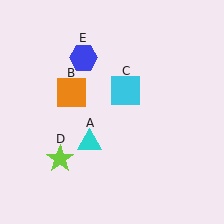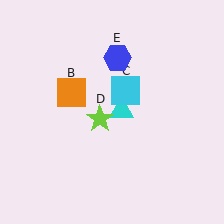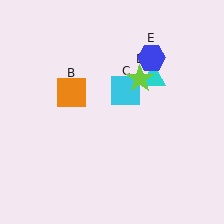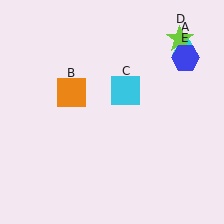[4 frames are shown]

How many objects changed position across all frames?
3 objects changed position: cyan triangle (object A), lime star (object D), blue hexagon (object E).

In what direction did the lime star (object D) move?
The lime star (object D) moved up and to the right.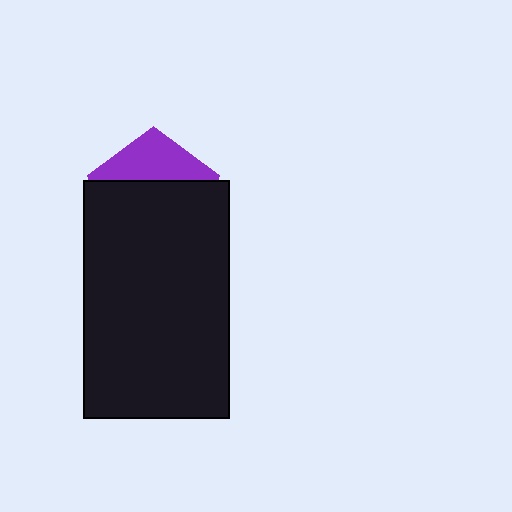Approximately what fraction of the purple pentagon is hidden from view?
Roughly 67% of the purple pentagon is hidden behind the black rectangle.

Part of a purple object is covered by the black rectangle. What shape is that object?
It is a pentagon.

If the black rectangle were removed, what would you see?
You would see the complete purple pentagon.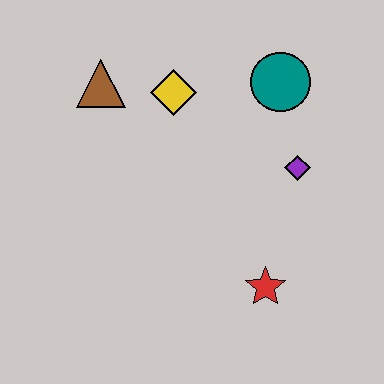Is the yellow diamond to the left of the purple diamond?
Yes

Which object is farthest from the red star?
The brown triangle is farthest from the red star.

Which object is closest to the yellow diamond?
The brown triangle is closest to the yellow diamond.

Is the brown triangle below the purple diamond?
No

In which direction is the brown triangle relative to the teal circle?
The brown triangle is to the left of the teal circle.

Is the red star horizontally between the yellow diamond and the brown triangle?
No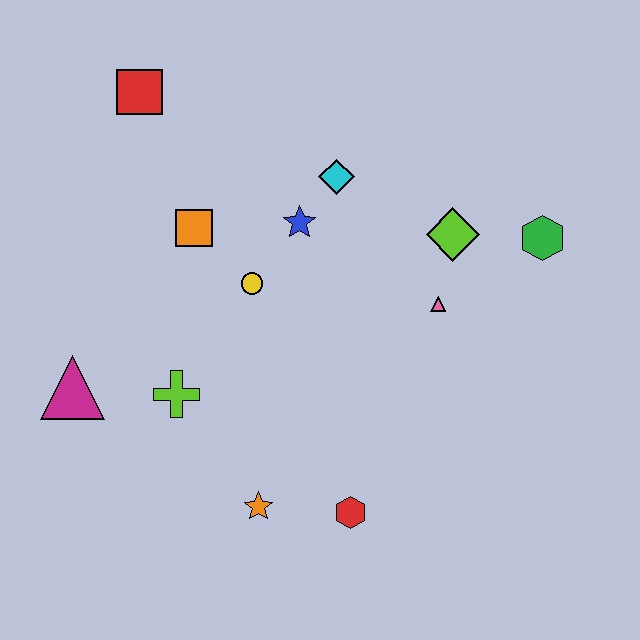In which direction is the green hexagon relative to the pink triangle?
The green hexagon is to the right of the pink triangle.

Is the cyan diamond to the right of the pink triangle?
No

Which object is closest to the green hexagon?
The lime diamond is closest to the green hexagon.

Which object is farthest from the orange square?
The green hexagon is farthest from the orange square.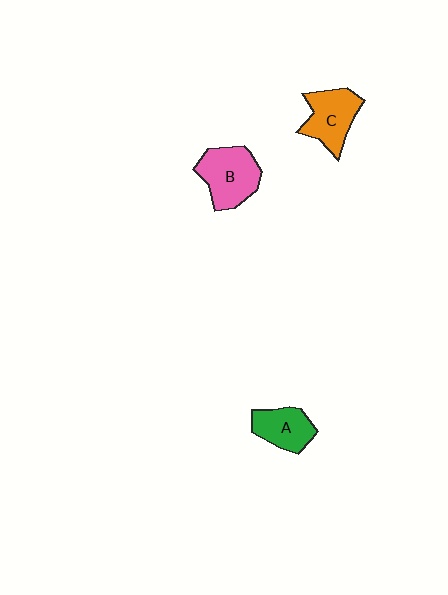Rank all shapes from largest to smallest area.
From largest to smallest: B (pink), C (orange), A (green).